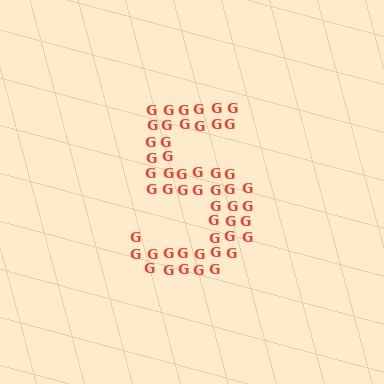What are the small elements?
The small elements are letter G's.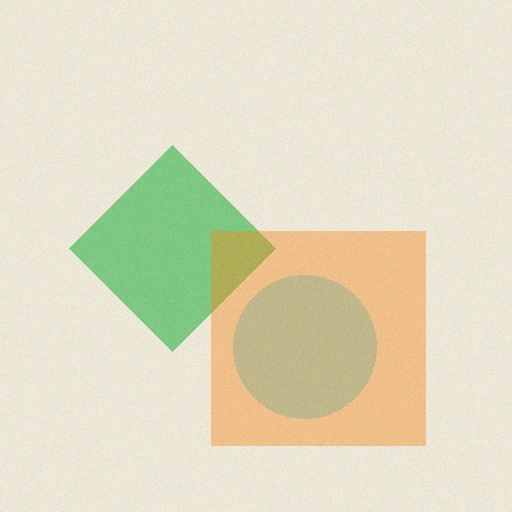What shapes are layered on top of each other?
The layered shapes are: a cyan circle, a green diamond, an orange square.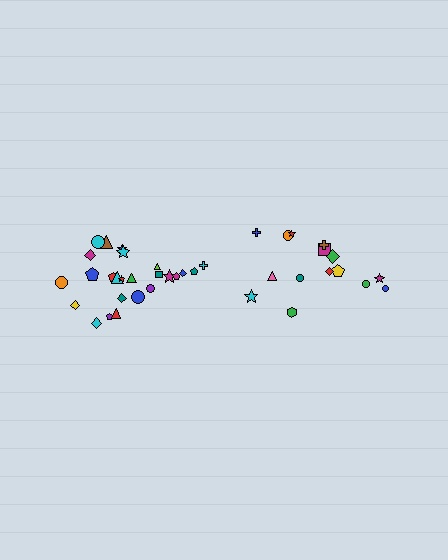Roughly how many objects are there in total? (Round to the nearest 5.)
Roughly 40 objects in total.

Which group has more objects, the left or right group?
The left group.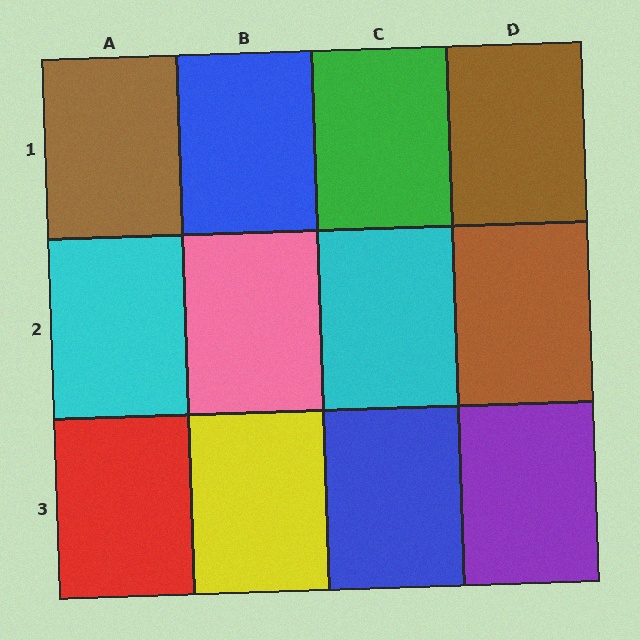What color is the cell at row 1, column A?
Brown.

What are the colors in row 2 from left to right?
Cyan, pink, cyan, brown.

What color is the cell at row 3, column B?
Yellow.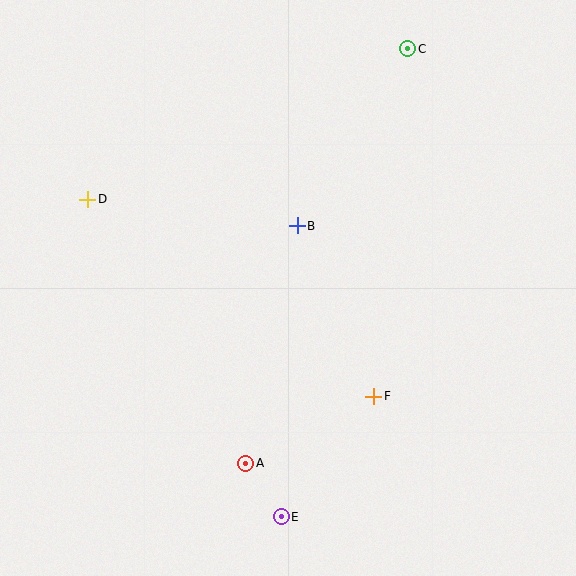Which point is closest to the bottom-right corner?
Point F is closest to the bottom-right corner.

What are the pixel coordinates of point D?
Point D is at (88, 199).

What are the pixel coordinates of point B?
Point B is at (297, 226).